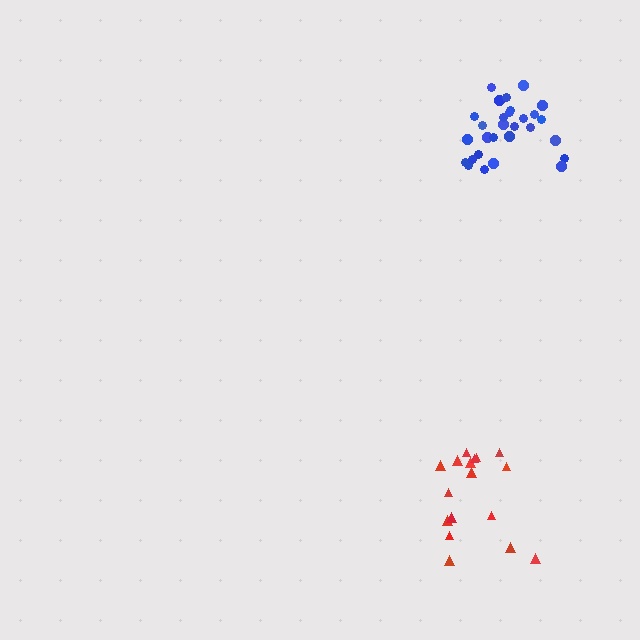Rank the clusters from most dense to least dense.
blue, red.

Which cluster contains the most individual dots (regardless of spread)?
Blue (29).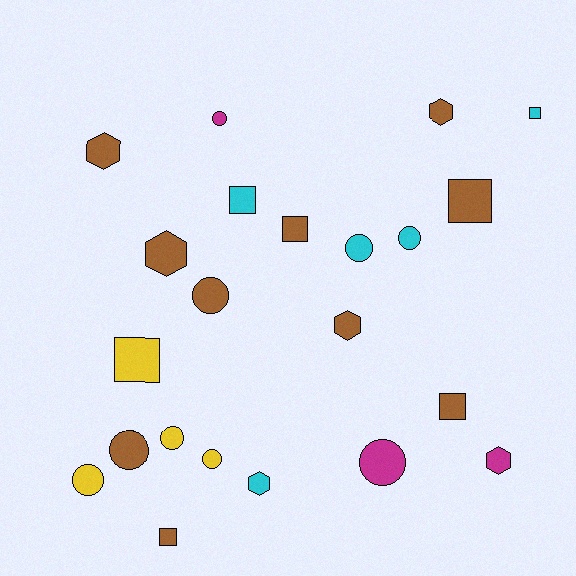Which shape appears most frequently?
Circle, with 9 objects.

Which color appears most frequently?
Brown, with 10 objects.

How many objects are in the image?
There are 22 objects.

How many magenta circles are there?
There are 2 magenta circles.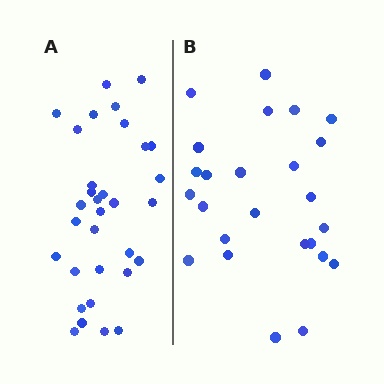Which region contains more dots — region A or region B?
Region A (the left region) has more dots.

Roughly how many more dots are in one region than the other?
Region A has roughly 8 or so more dots than region B.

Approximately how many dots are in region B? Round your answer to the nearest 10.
About 20 dots. (The exact count is 25, which rounds to 20.)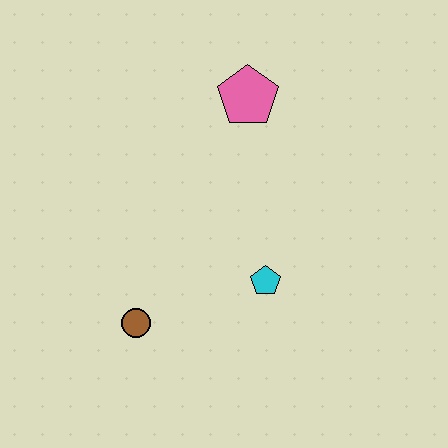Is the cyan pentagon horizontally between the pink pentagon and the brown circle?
No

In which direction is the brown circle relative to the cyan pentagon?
The brown circle is to the left of the cyan pentagon.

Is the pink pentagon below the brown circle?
No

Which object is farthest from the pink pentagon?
The brown circle is farthest from the pink pentagon.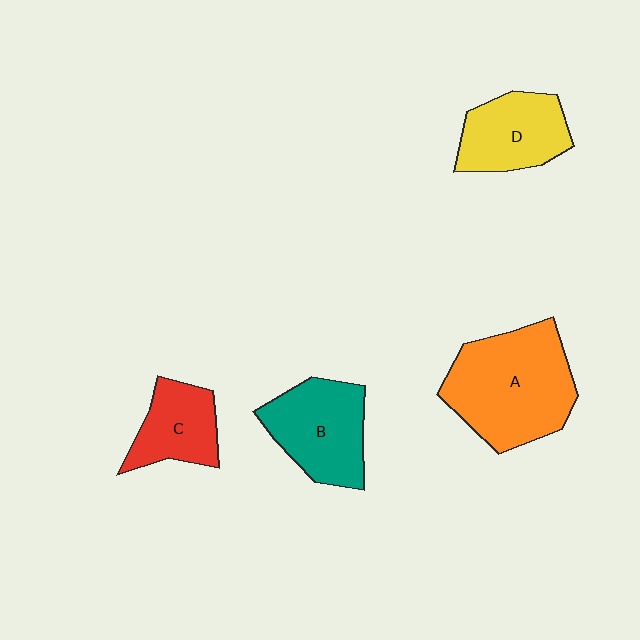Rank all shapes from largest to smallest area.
From largest to smallest: A (orange), B (teal), D (yellow), C (red).